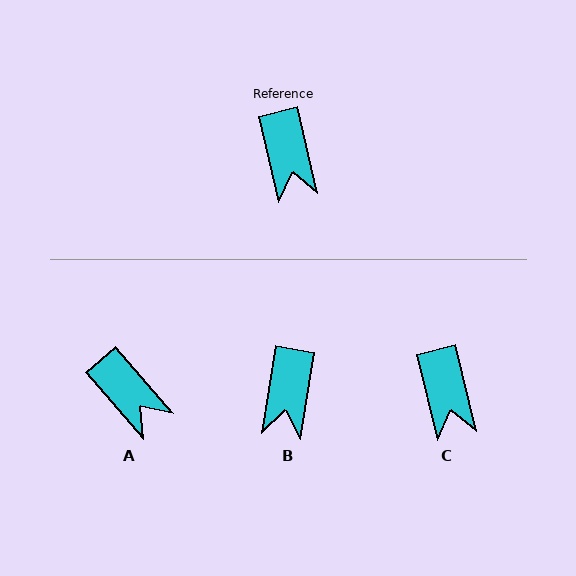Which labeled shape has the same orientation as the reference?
C.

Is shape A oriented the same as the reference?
No, it is off by about 28 degrees.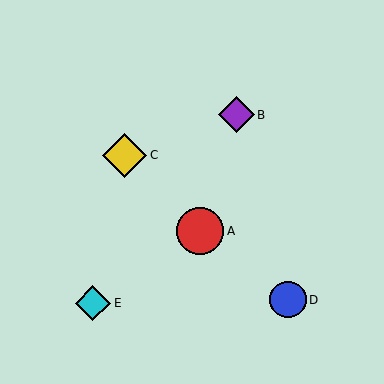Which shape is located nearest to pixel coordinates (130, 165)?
The yellow diamond (labeled C) at (125, 155) is nearest to that location.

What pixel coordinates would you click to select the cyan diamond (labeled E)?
Click at (93, 303) to select the cyan diamond E.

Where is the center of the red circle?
The center of the red circle is at (200, 231).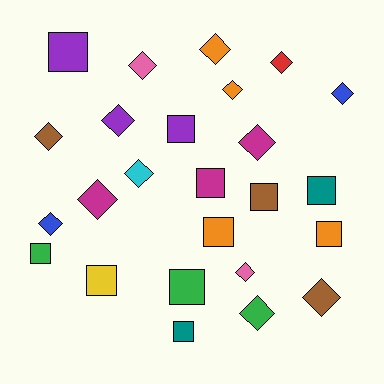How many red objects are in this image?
There is 1 red object.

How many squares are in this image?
There are 11 squares.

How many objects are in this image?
There are 25 objects.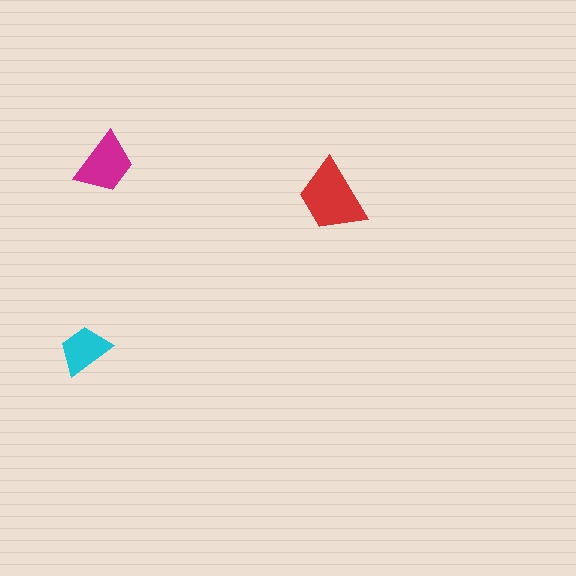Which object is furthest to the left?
The cyan trapezoid is leftmost.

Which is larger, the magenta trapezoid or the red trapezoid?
The red one.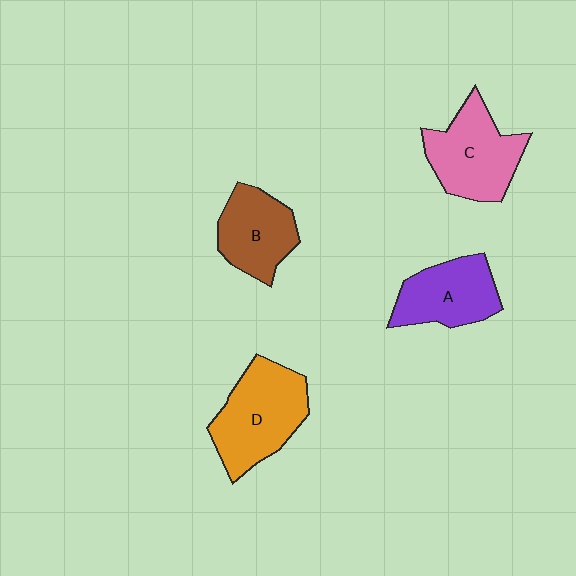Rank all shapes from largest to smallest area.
From largest to smallest: D (orange), C (pink), A (purple), B (brown).